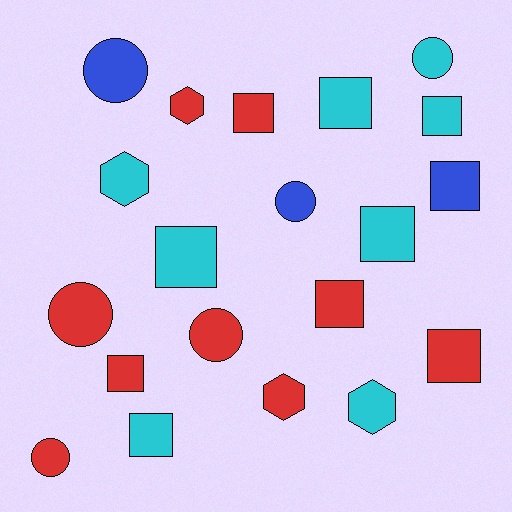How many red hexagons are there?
There are 2 red hexagons.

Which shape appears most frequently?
Square, with 10 objects.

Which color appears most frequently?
Red, with 9 objects.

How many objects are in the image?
There are 20 objects.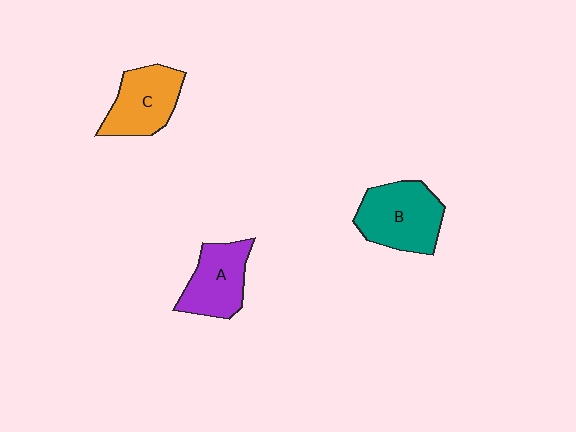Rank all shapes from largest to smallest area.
From largest to smallest: B (teal), C (orange), A (purple).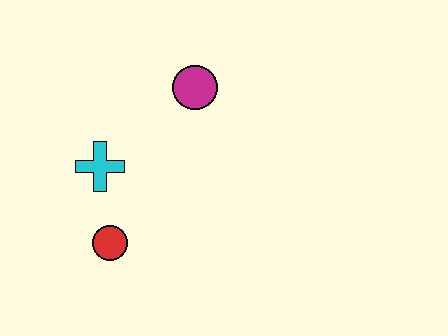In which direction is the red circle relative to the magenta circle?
The red circle is below the magenta circle.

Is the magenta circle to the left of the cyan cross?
No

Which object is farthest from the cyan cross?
The magenta circle is farthest from the cyan cross.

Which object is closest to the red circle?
The cyan cross is closest to the red circle.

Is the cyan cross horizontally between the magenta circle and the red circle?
No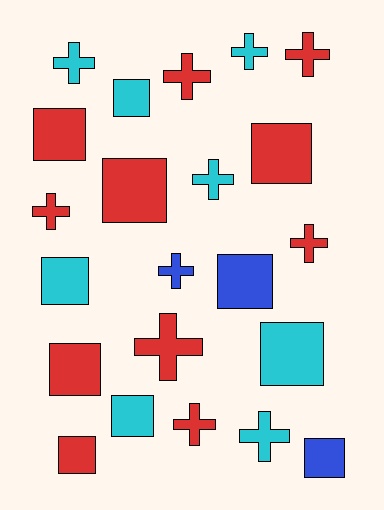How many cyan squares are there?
There are 4 cyan squares.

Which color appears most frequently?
Red, with 11 objects.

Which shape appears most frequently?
Square, with 11 objects.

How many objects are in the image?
There are 22 objects.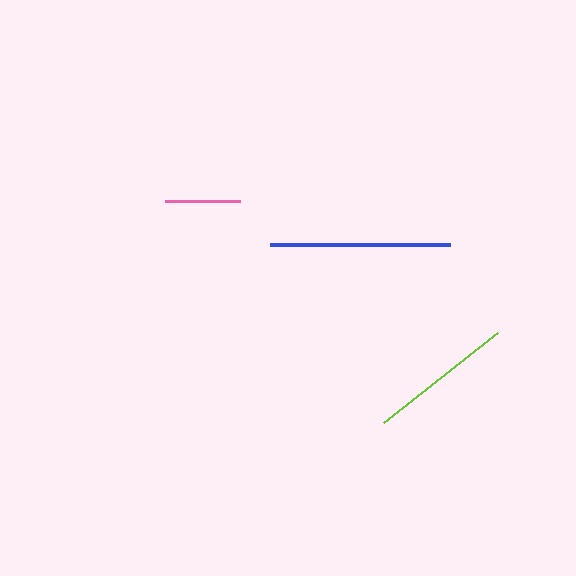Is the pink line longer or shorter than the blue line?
The blue line is longer than the pink line.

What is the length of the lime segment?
The lime segment is approximately 145 pixels long.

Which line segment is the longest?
The blue line is the longest at approximately 180 pixels.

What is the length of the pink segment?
The pink segment is approximately 75 pixels long.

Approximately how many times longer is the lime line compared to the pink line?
The lime line is approximately 1.9 times the length of the pink line.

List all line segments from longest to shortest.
From longest to shortest: blue, lime, pink.